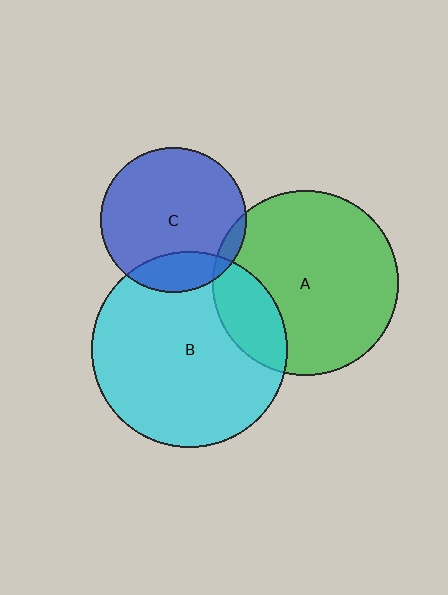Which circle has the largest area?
Circle B (cyan).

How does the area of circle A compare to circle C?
Approximately 1.6 times.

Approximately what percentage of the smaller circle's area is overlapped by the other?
Approximately 20%.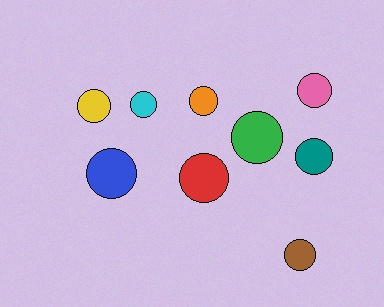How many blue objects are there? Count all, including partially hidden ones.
There is 1 blue object.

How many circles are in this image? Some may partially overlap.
There are 9 circles.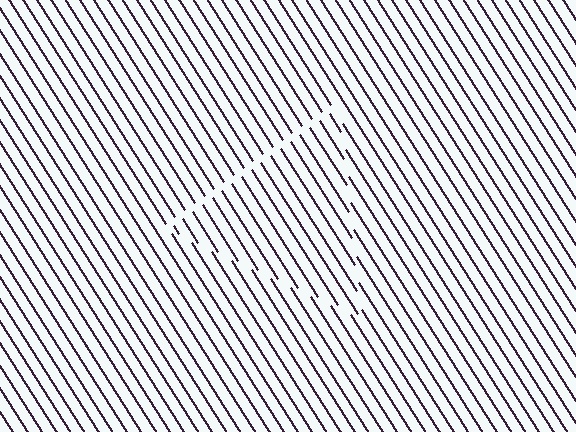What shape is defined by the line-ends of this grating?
An illusory triangle. The interior of the shape contains the same grating, shifted by half a period — the contour is defined by the phase discontinuity where line-ends from the inner and outer gratings abut.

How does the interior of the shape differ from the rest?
The interior of the shape contains the same grating, shifted by half a period — the contour is defined by the phase discontinuity where line-ends from the inner and outer gratings abut.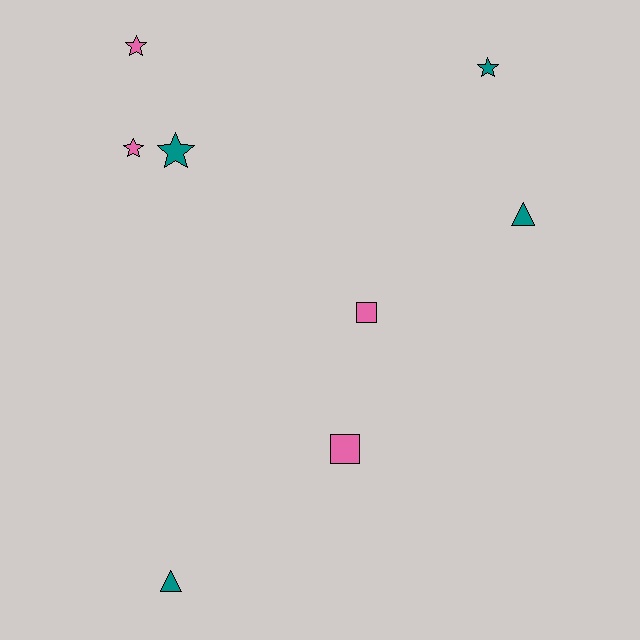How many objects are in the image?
There are 8 objects.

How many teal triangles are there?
There are 2 teal triangles.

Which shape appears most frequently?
Star, with 4 objects.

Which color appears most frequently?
Pink, with 4 objects.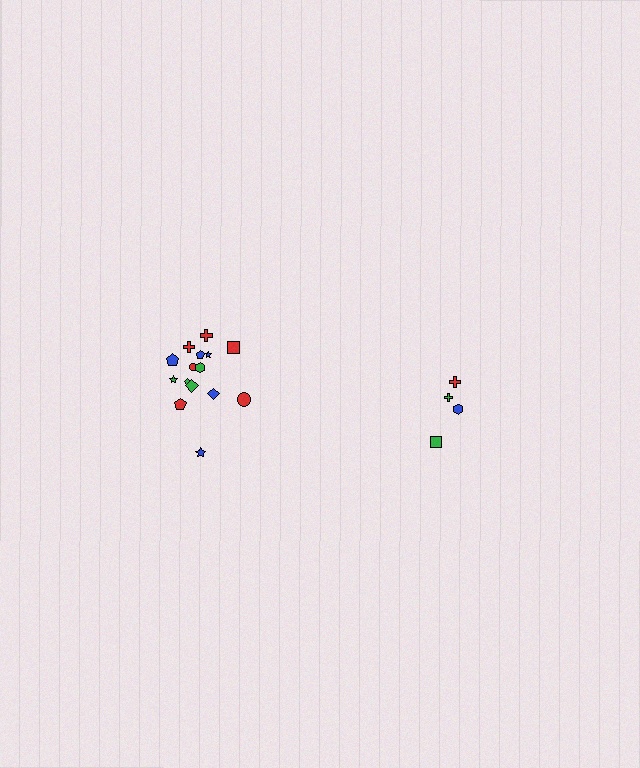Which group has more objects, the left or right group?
The left group.